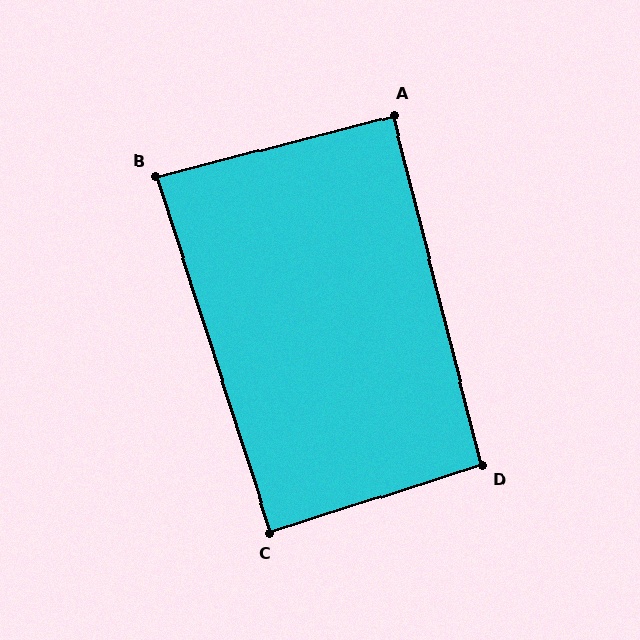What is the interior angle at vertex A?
Approximately 90 degrees (approximately right).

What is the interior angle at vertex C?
Approximately 90 degrees (approximately right).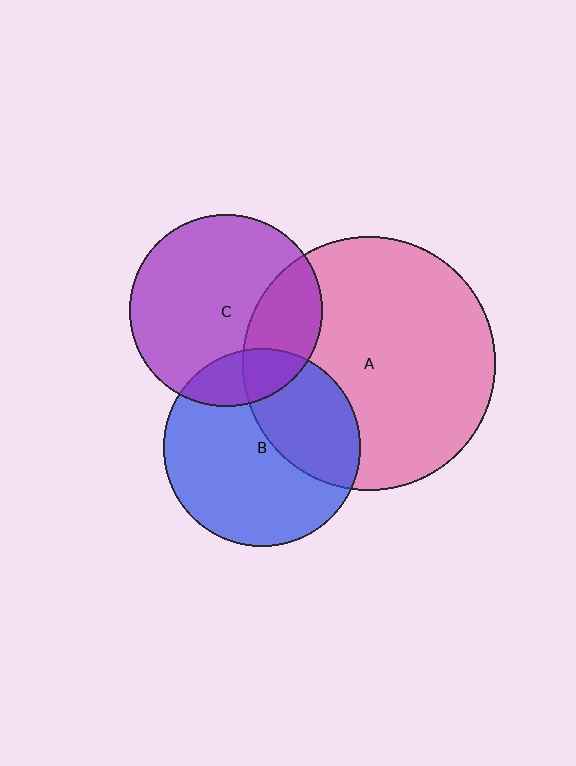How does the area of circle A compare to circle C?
Approximately 1.7 times.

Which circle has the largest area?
Circle A (pink).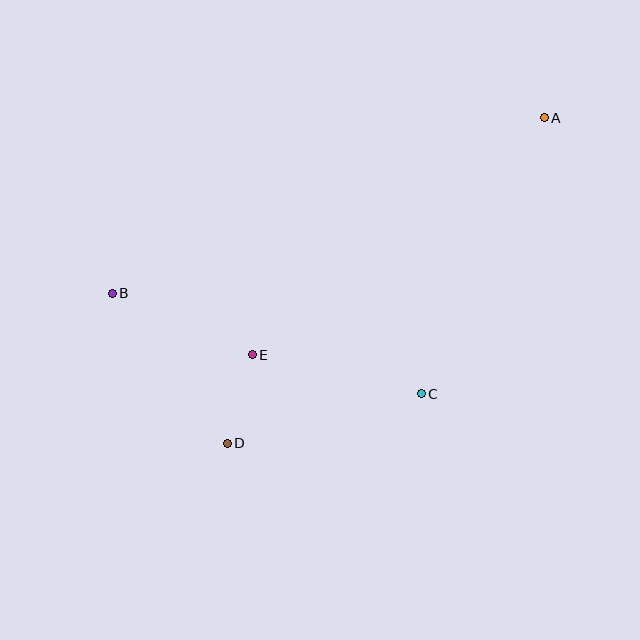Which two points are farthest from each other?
Points A and B are farthest from each other.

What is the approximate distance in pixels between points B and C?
The distance between B and C is approximately 325 pixels.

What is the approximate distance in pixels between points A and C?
The distance between A and C is approximately 302 pixels.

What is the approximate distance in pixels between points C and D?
The distance between C and D is approximately 201 pixels.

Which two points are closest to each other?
Points D and E are closest to each other.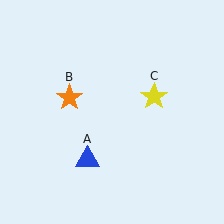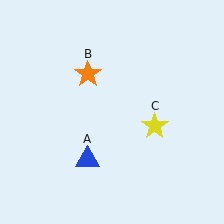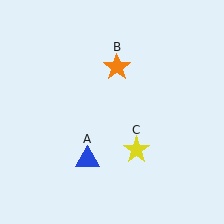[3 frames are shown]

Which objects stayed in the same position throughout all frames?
Blue triangle (object A) remained stationary.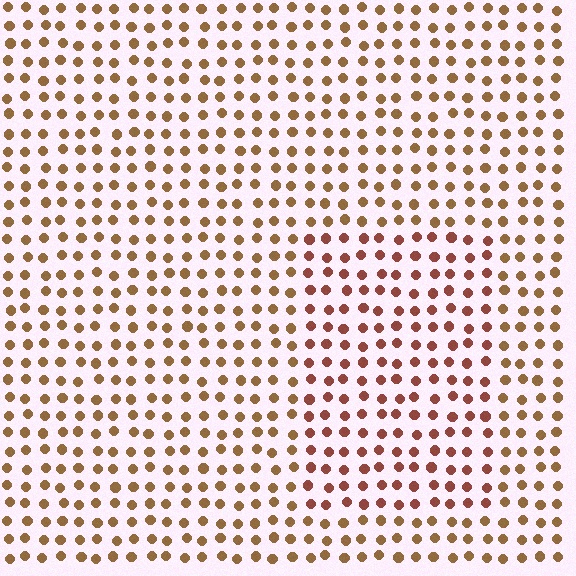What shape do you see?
I see a rectangle.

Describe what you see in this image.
The image is filled with small brown elements in a uniform arrangement. A rectangle-shaped region is visible where the elements are tinted to a slightly different hue, forming a subtle color boundary.